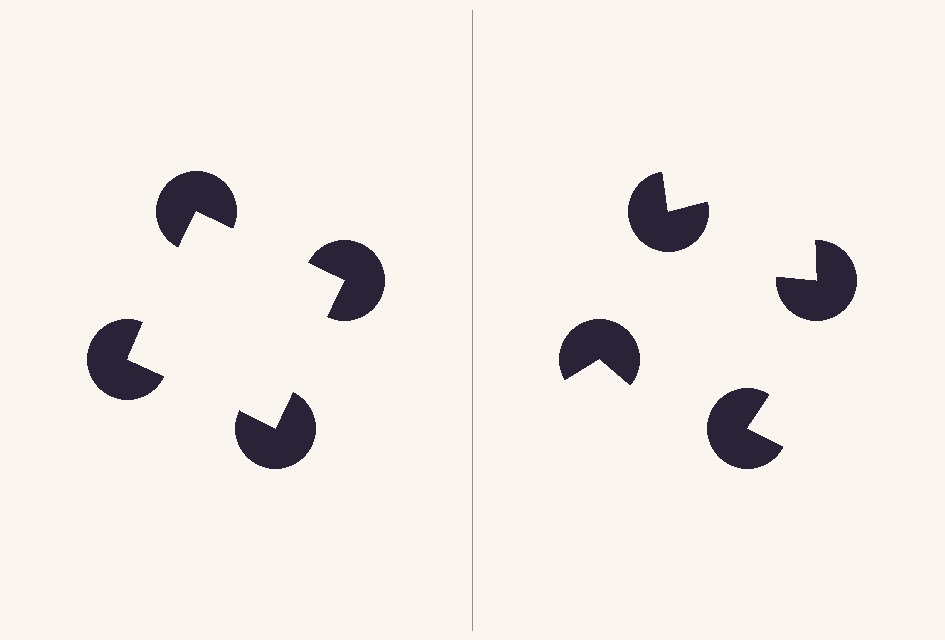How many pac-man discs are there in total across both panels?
8 — 4 on each side.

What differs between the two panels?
The pac-man discs are positioned identically on both sides; only the wedge orientations differ. On the left they align to a square; on the right they are misaligned.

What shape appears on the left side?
An illusory square.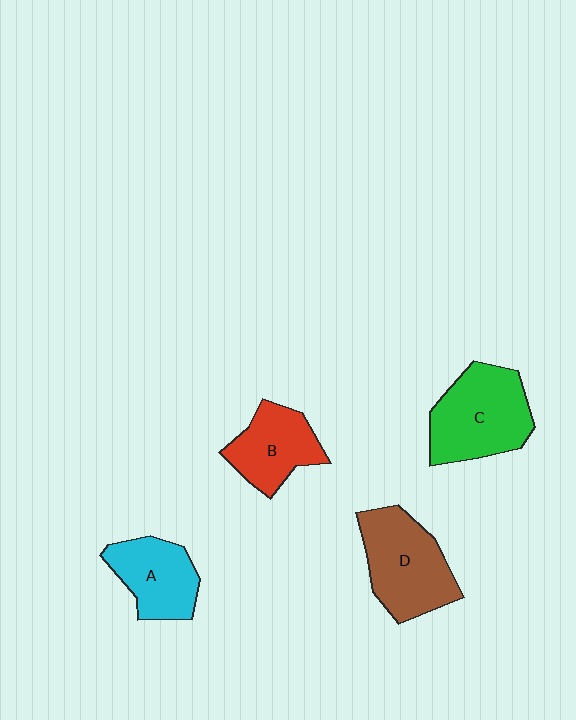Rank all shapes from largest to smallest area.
From largest to smallest: C (green), D (brown), A (cyan), B (red).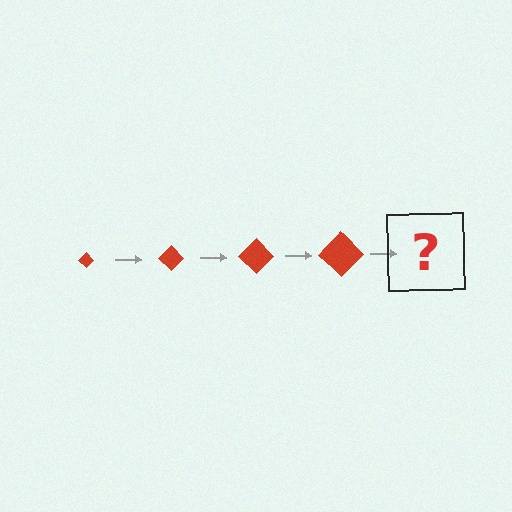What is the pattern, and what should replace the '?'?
The pattern is that the diamond gets progressively larger each step. The '?' should be a red diamond, larger than the previous one.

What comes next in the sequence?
The next element should be a red diamond, larger than the previous one.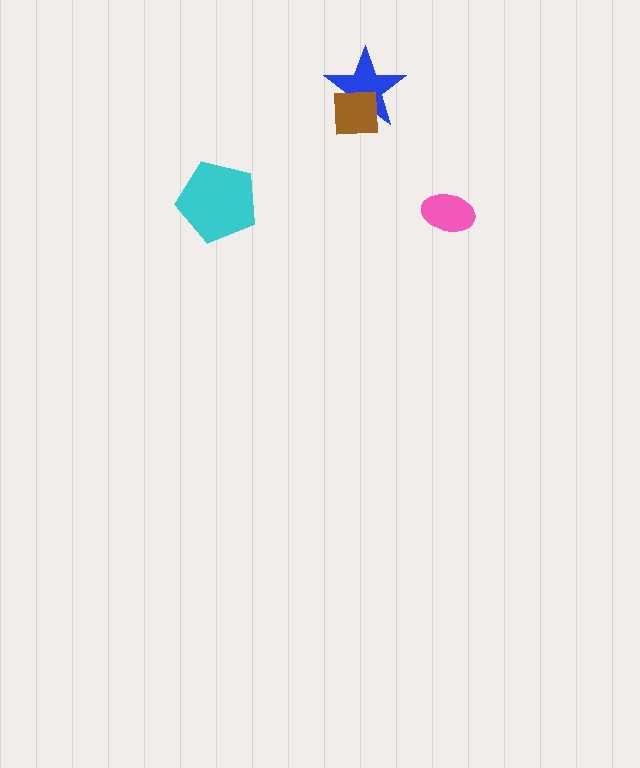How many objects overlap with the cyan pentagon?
0 objects overlap with the cyan pentagon.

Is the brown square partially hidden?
No, no other shape covers it.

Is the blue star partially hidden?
Yes, it is partially covered by another shape.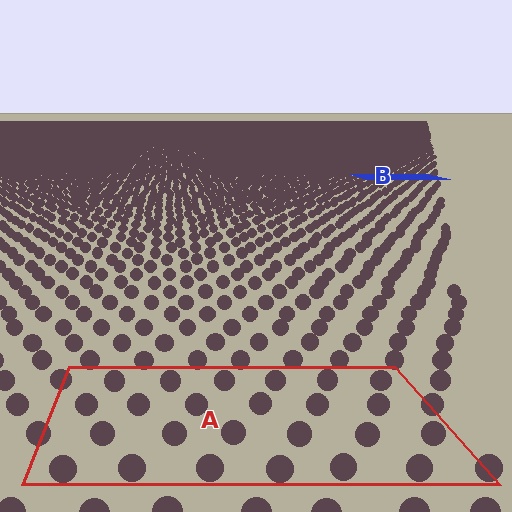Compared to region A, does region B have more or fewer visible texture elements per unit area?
Region B has more texture elements per unit area — they are packed more densely because it is farther away.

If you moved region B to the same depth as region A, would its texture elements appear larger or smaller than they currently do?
They would appear larger. At a closer depth, the same texture elements are projected at a bigger on-screen size.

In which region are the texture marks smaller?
The texture marks are smaller in region B, because it is farther away.